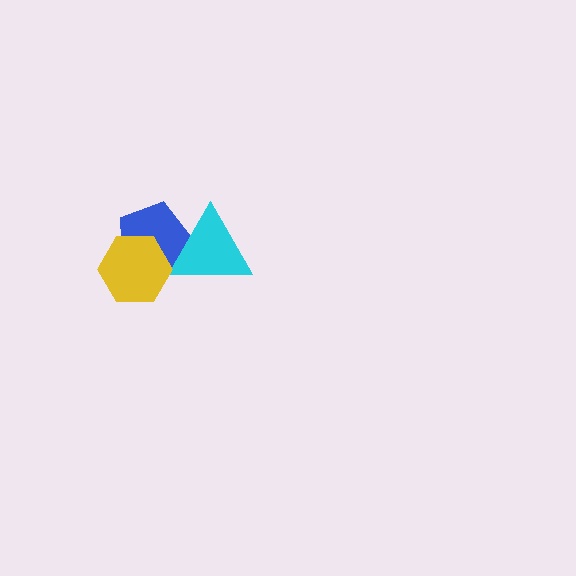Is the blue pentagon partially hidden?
Yes, it is partially covered by another shape.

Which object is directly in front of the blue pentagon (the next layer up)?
The cyan triangle is directly in front of the blue pentagon.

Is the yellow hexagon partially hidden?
No, no other shape covers it.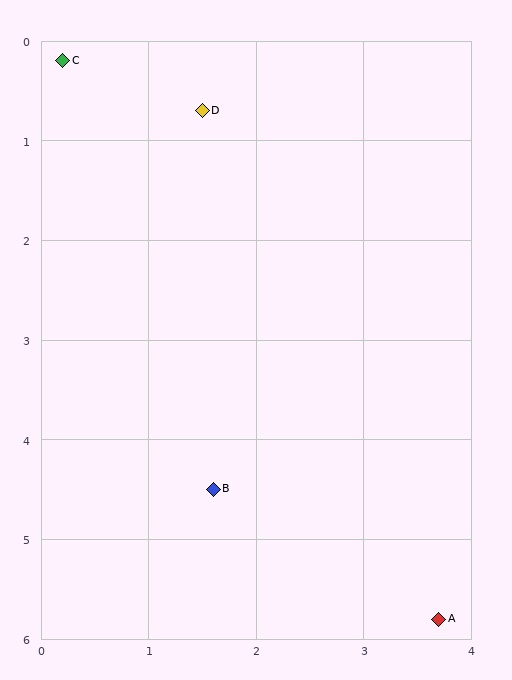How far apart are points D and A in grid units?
Points D and A are about 5.6 grid units apart.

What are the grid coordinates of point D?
Point D is at approximately (1.5, 0.7).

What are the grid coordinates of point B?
Point B is at approximately (1.6, 4.5).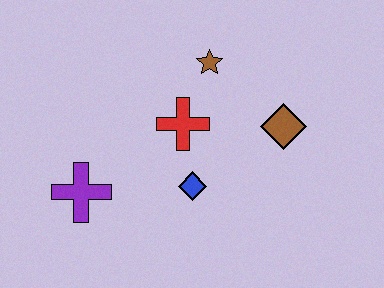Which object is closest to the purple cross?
The blue diamond is closest to the purple cross.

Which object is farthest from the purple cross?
The brown diamond is farthest from the purple cross.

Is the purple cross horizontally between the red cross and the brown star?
No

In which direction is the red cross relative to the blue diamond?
The red cross is above the blue diamond.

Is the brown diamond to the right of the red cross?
Yes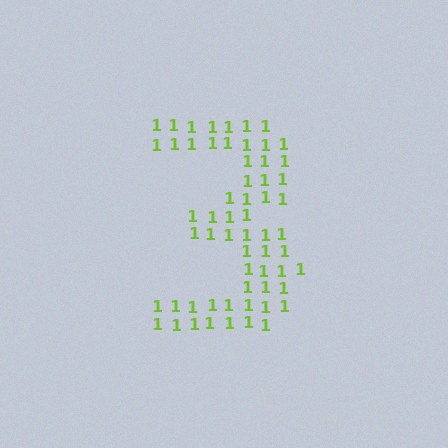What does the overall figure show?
The overall figure shows the digit 3.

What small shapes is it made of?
It is made of small digit 1's.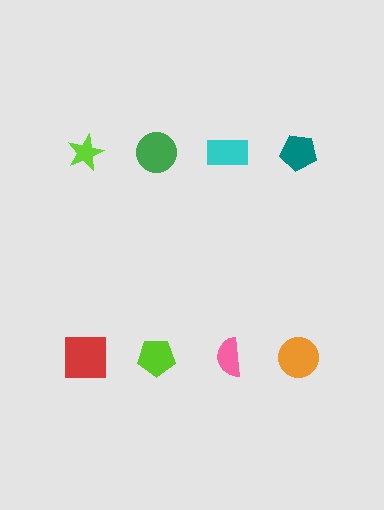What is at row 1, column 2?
A green circle.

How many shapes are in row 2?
4 shapes.